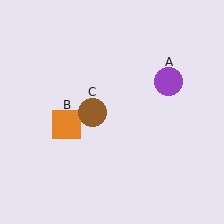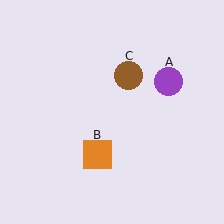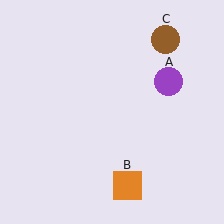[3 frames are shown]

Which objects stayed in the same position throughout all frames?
Purple circle (object A) remained stationary.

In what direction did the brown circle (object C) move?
The brown circle (object C) moved up and to the right.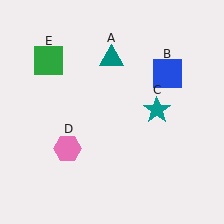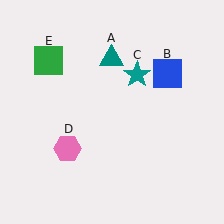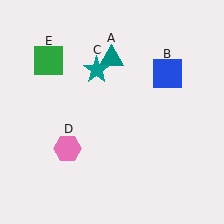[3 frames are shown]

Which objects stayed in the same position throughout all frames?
Teal triangle (object A) and blue square (object B) and pink hexagon (object D) and green square (object E) remained stationary.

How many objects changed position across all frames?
1 object changed position: teal star (object C).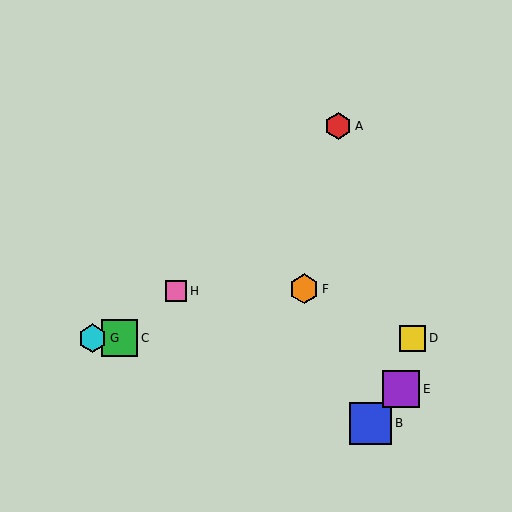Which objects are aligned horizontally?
Objects C, D, G are aligned horizontally.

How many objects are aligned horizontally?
3 objects (C, D, G) are aligned horizontally.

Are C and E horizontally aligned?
No, C is at y≈338 and E is at y≈389.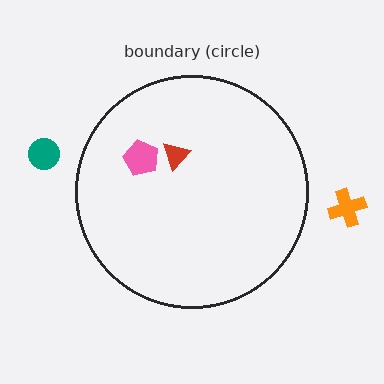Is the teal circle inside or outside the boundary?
Outside.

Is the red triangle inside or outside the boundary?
Inside.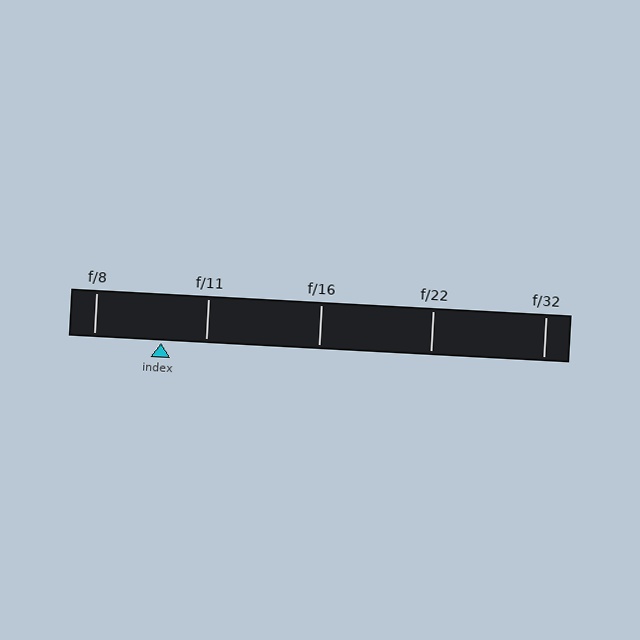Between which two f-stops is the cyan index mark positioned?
The index mark is between f/8 and f/11.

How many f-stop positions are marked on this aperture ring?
There are 5 f-stop positions marked.